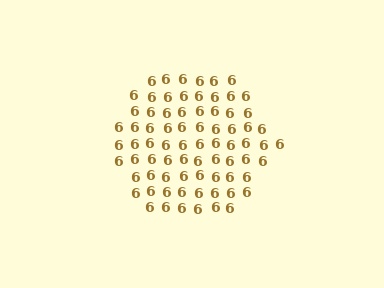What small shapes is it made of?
It is made of small digit 6's.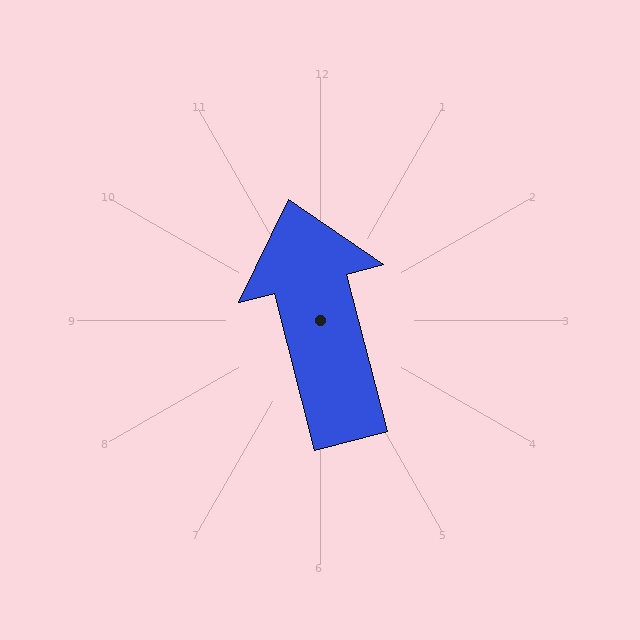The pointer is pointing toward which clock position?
Roughly 12 o'clock.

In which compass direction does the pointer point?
North.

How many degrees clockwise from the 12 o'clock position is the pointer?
Approximately 346 degrees.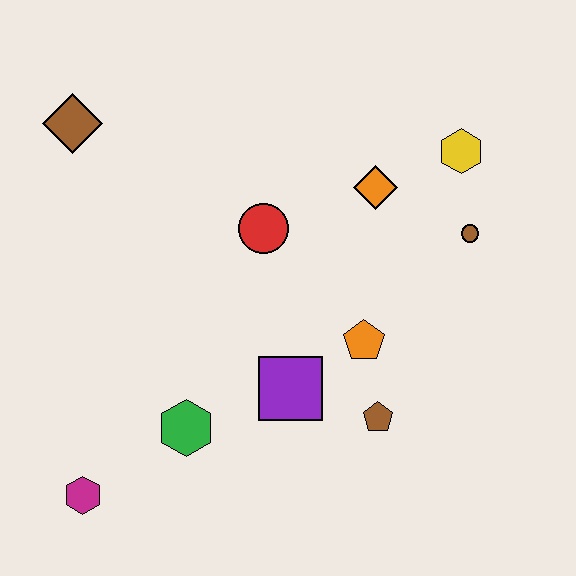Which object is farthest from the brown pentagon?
The brown diamond is farthest from the brown pentagon.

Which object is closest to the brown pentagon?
The orange pentagon is closest to the brown pentagon.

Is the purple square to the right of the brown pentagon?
No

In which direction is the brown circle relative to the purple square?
The brown circle is to the right of the purple square.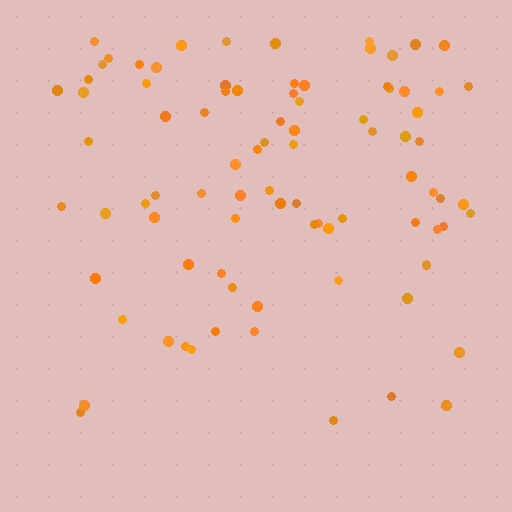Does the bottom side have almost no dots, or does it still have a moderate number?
Still a moderate number, just noticeably fewer than the top.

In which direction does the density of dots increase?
From bottom to top, with the top side densest.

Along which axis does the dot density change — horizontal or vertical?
Vertical.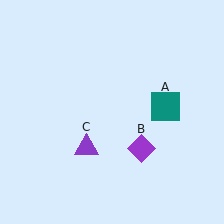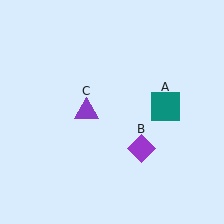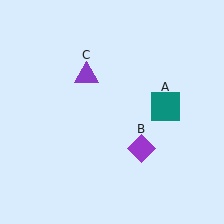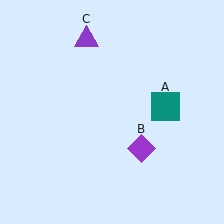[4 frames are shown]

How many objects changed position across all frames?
1 object changed position: purple triangle (object C).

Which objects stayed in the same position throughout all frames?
Teal square (object A) and purple diamond (object B) remained stationary.